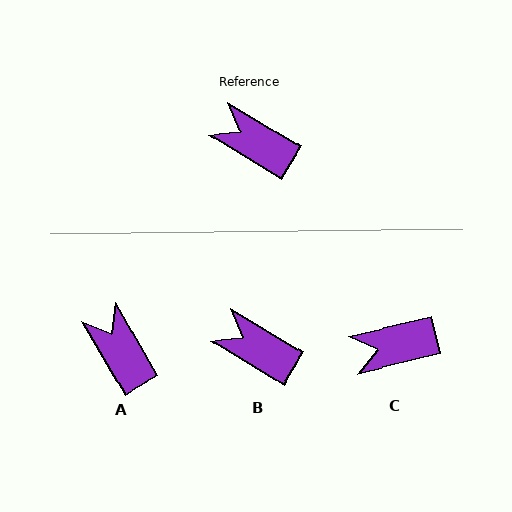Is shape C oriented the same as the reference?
No, it is off by about 45 degrees.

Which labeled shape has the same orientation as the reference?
B.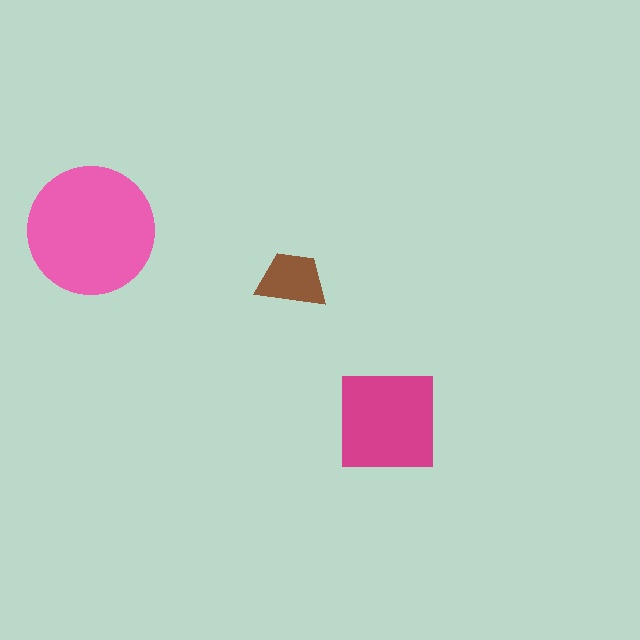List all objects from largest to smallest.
The pink circle, the magenta square, the brown trapezoid.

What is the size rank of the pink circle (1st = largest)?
1st.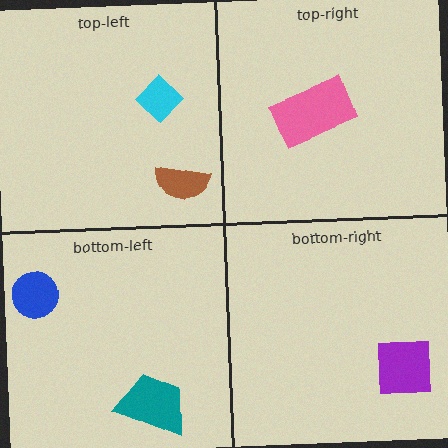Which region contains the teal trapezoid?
The bottom-left region.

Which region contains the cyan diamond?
The top-left region.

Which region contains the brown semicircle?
The top-left region.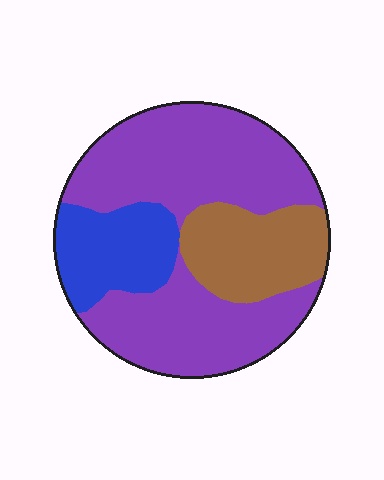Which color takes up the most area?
Purple, at roughly 60%.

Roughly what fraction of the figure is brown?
Brown takes up about one fifth (1/5) of the figure.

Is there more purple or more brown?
Purple.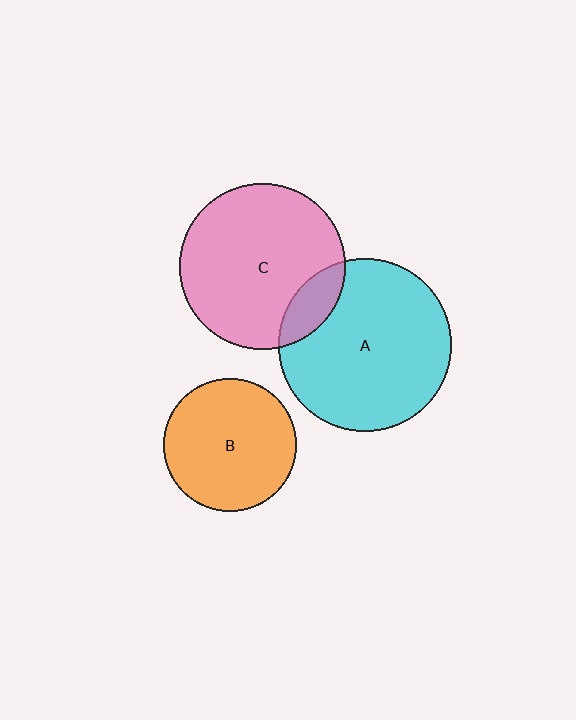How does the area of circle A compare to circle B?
Approximately 1.7 times.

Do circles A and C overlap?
Yes.